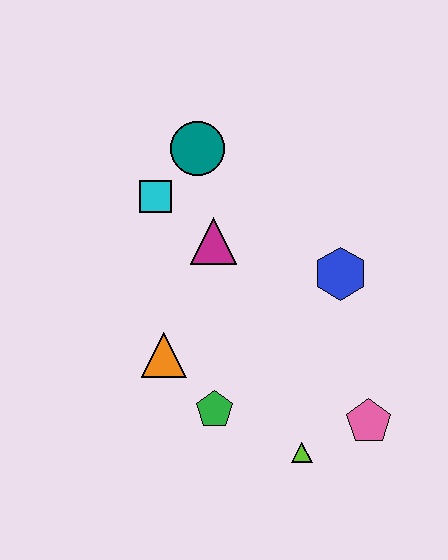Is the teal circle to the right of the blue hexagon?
No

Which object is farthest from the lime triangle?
The teal circle is farthest from the lime triangle.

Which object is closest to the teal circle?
The cyan square is closest to the teal circle.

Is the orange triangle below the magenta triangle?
Yes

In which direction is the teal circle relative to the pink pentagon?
The teal circle is above the pink pentagon.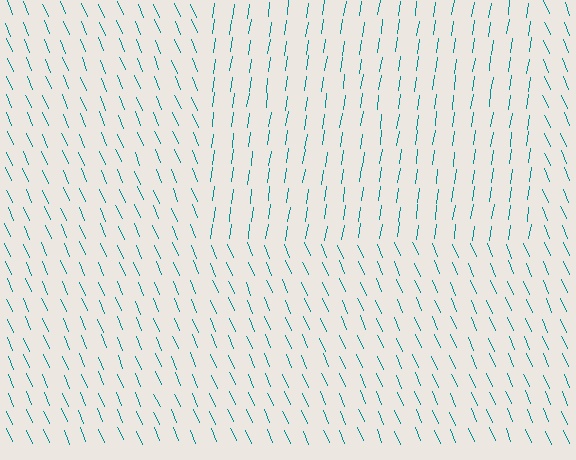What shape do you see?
I see a rectangle.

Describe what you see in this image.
The image is filled with small teal line segments. A rectangle region in the image has lines oriented differently from the surrounding lines, creating a visible texture boundary.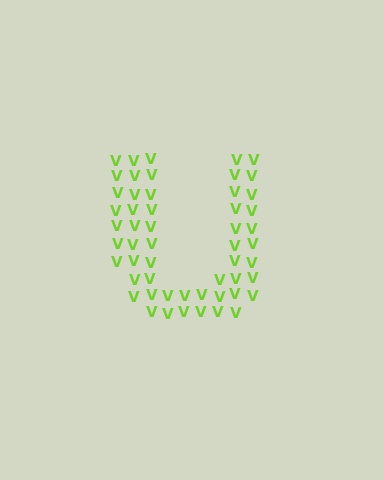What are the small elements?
The small elements are letter V's.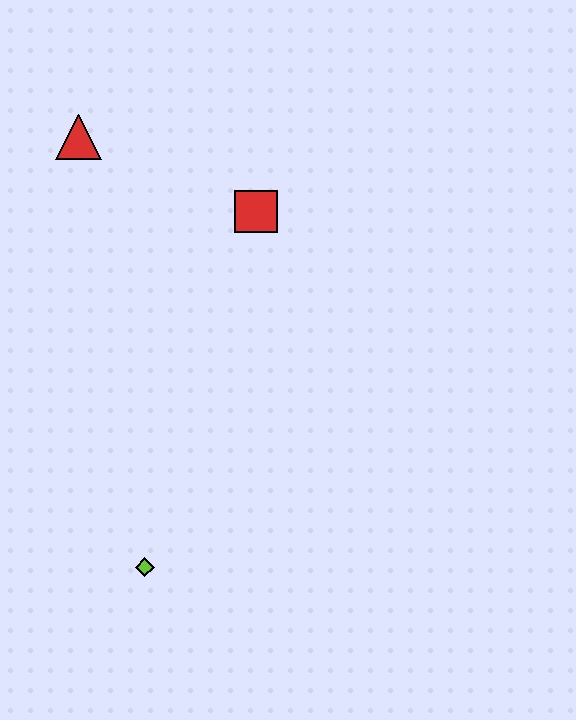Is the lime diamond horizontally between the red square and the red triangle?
Yes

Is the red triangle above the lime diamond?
Yes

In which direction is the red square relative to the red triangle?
The red square is to the right of the red triangle.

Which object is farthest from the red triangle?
The lime diamond is farthest from the red triangle.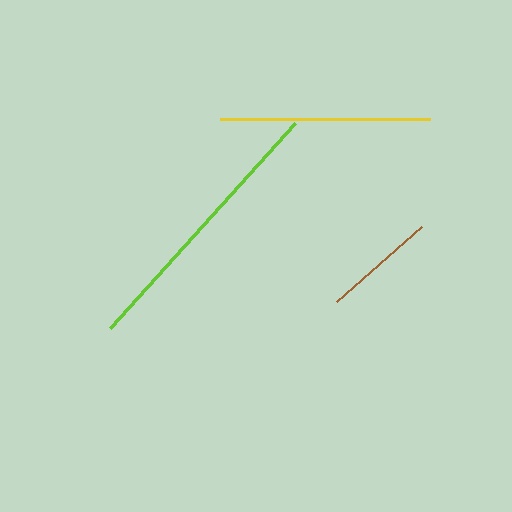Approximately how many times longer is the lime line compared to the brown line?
The lime line is approximately 2.4 times the length of the brown line.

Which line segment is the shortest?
The brown line is the shortest at approximately 114 pixels.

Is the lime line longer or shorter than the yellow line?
The lime line is longer than the yellow line.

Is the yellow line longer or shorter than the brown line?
The yellow line is longer than the brown line.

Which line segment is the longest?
The lime line is the longest at approximately 276 pixels.